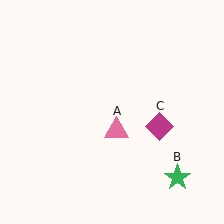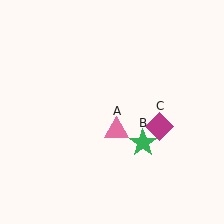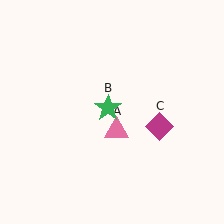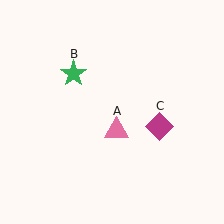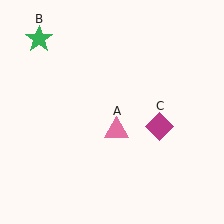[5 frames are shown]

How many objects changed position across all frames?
1 object changed position: green star (object B).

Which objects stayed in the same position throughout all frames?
Pink triangle (object A) and magenta diamond (object C) remained stationary.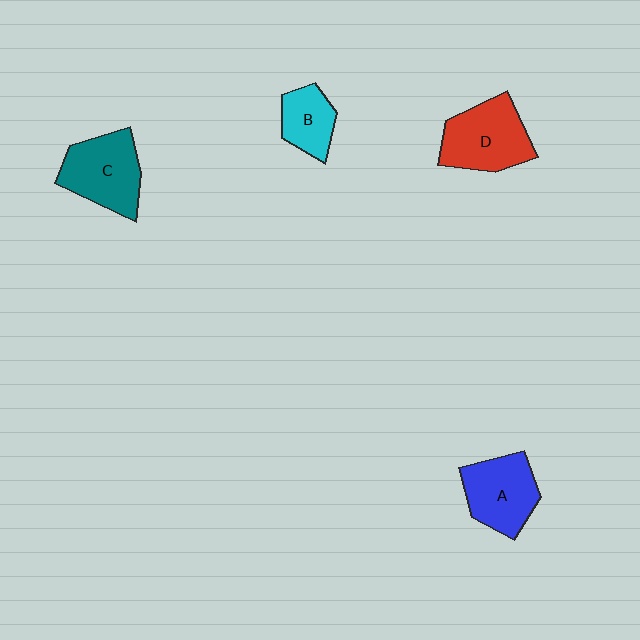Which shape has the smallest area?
Shape B (cyan).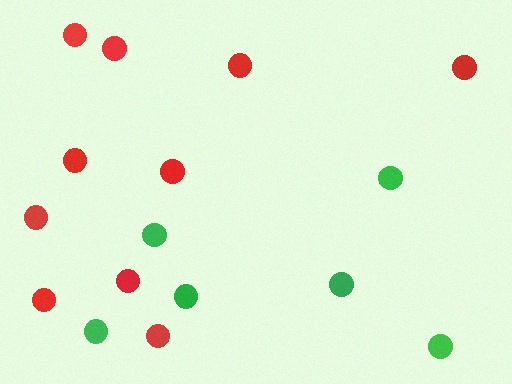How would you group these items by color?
There are 2 groups: one group of red circles (10) and one group of green circles (6).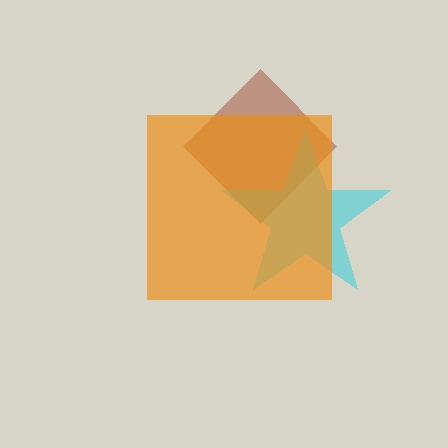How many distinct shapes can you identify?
There are 3 distinct shapes: a brown diamond, a cyan star, an orange square.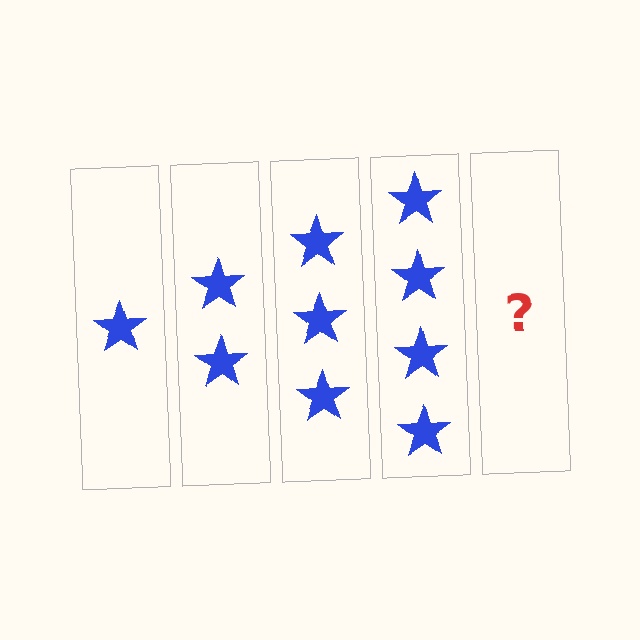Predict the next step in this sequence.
The next step is 5 stars.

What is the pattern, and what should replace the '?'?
The pattern is that each step adds one more star. The '?' should be 5 stars.